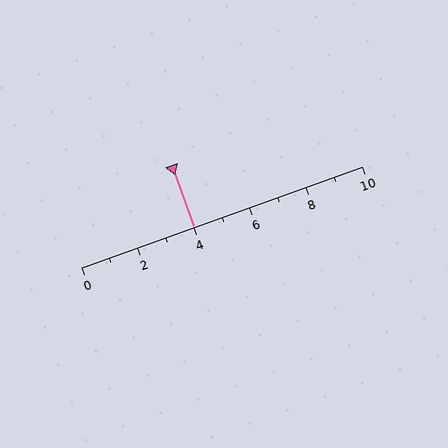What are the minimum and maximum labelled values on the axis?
The axis runs from 0 to 10.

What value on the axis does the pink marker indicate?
The marker indicates approximately 4.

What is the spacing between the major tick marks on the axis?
The major ticks are spaced 2 apart.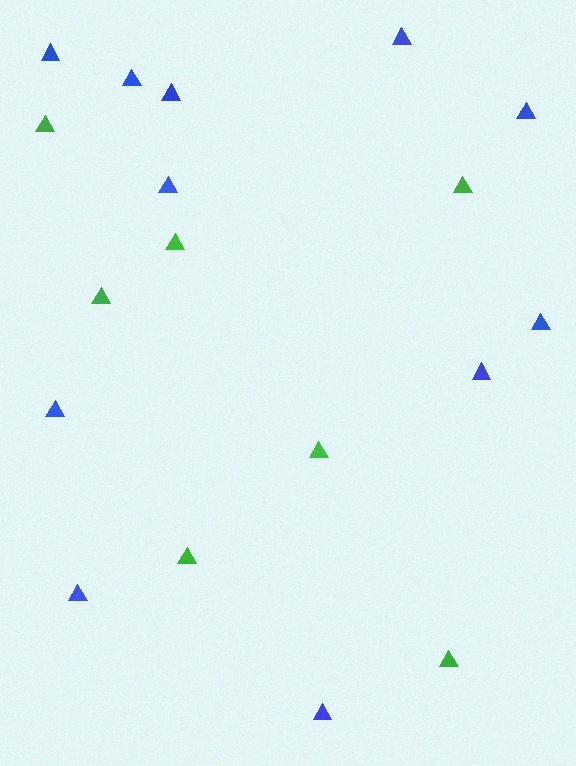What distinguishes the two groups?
There are 2 groups: one group of blue triangles (11) and one group of green triangles (7).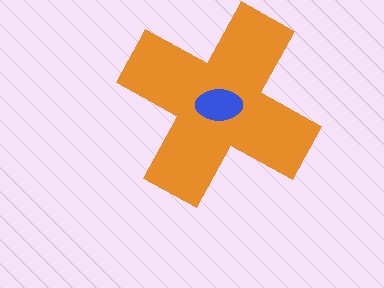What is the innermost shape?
The blue ellipse.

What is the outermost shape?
The orange cross.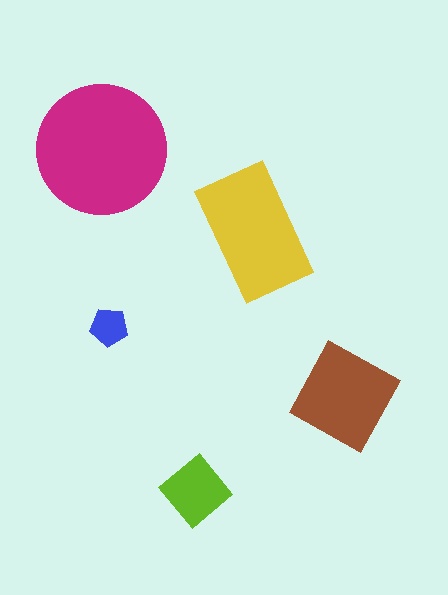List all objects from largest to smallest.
The magenta circle, the yellow rectangle, the brown square, the lime diamond, the blue pentagon.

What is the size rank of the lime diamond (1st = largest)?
4th.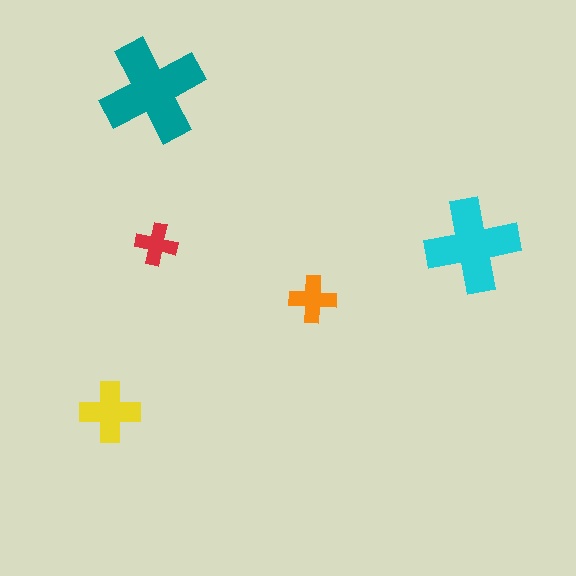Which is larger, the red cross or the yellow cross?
The yellow one.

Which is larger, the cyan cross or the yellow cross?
The cyan one.